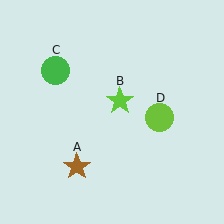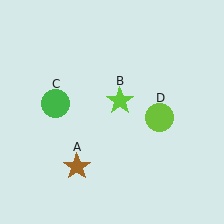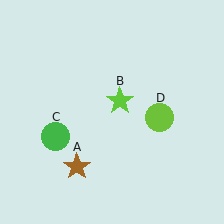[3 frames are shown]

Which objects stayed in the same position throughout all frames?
Brown star (object A) and lime star (object B) and lime circle (object D) remained stationary.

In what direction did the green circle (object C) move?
The green circle (object C) moved down.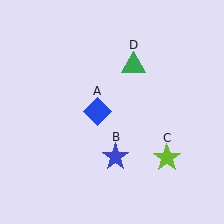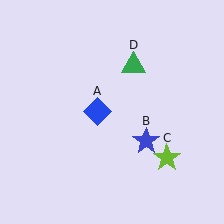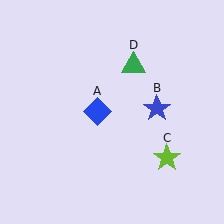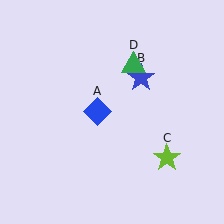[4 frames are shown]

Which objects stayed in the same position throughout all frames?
Blue diamond (object A) and lime star (object C) and green triangle (object D) remained stationary.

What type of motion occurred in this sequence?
The blue star (object B) rotated counterclockwise around the center of the scene.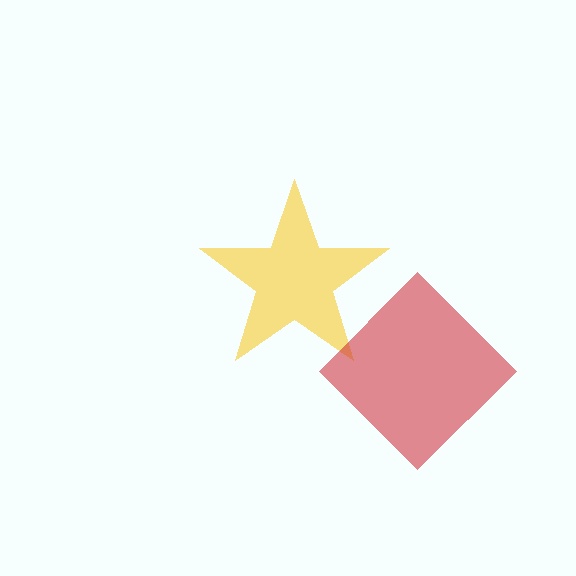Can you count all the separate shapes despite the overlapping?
Yes, there are 2 separate shapes.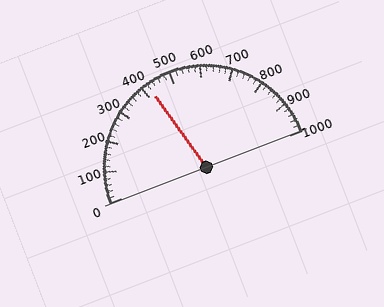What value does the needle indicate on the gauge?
The needle indicates approximately 420.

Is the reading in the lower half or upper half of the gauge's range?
The reading is in the lower half of the range (0 to 1000).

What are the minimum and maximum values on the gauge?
The gauge ranges from 0 to 1000.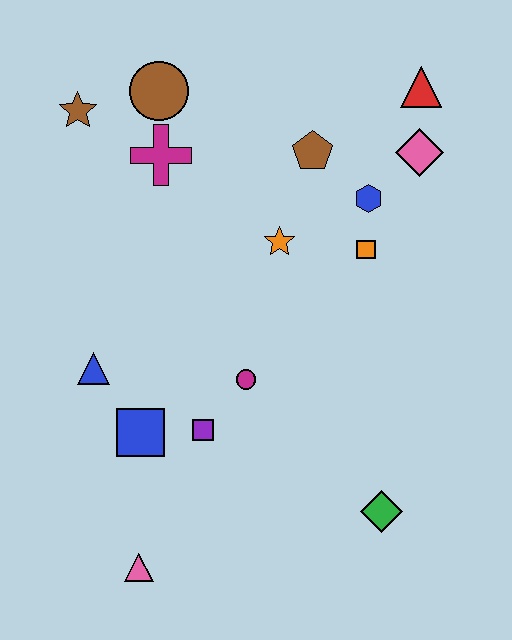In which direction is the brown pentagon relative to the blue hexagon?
The brown pentagon is to the left of the blue hexagon.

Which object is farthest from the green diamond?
The brown star is farthest from the green diamond.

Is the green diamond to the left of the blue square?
No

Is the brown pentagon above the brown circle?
No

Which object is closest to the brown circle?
The magenta cross is closest to the brown circle.